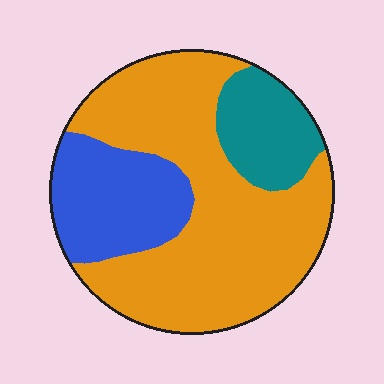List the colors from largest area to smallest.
From largest to smallest: orange, blue, teal.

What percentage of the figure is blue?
Blue takes up about one fifth (1/5) of the figure.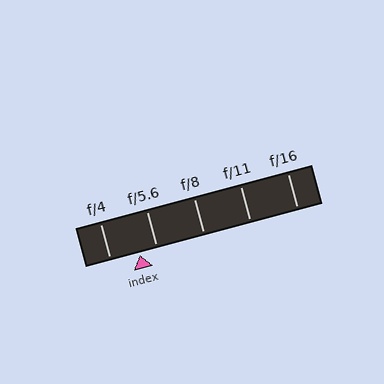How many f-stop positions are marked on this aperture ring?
There are 5 f-stop positions marked.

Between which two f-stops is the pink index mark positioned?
The index mark is between f/4 and f/5.6.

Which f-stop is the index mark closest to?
The index mark is closest to f/5.6.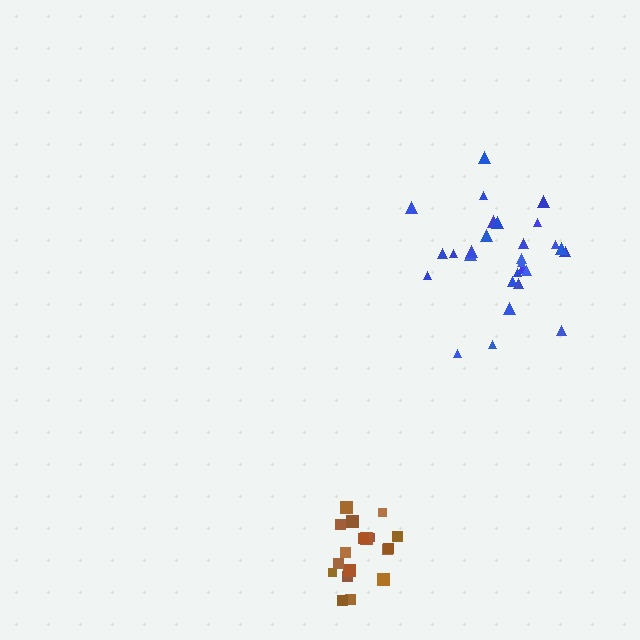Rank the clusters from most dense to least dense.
brown, blue.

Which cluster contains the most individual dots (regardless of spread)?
Blue (29).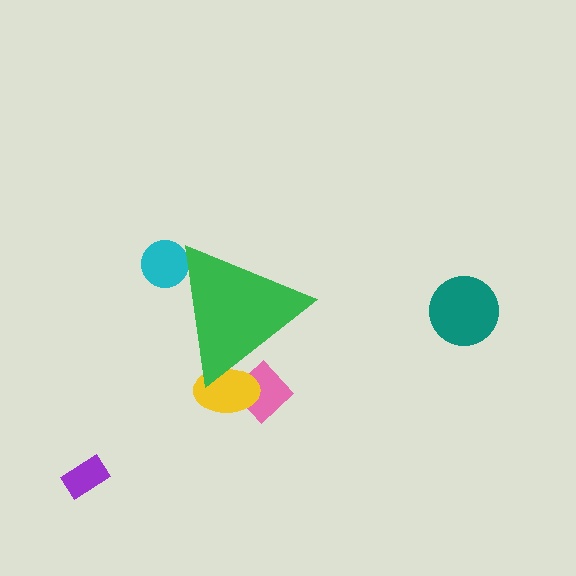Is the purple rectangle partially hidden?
No, the purple rectangle is fully visible.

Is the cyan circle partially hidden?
Yes, the cyan circle is partially hidden behind the green triangle.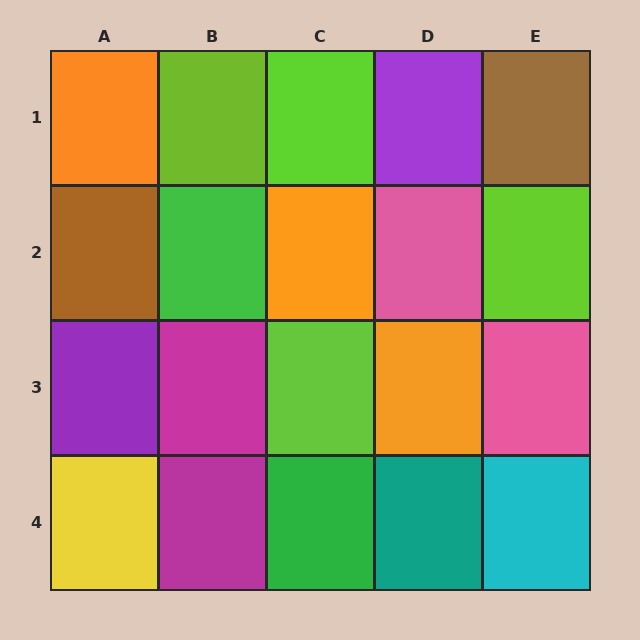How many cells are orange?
3 cells are orange.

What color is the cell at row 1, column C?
Lime.